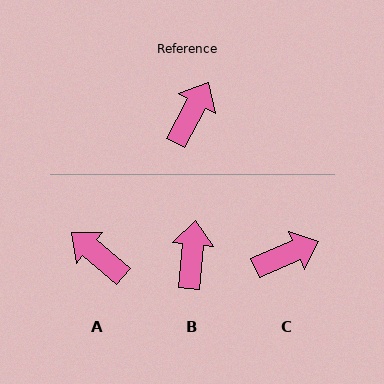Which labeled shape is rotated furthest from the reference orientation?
A, about 78 degrees away.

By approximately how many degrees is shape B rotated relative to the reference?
Approximately 23 degrees counter-clockwise.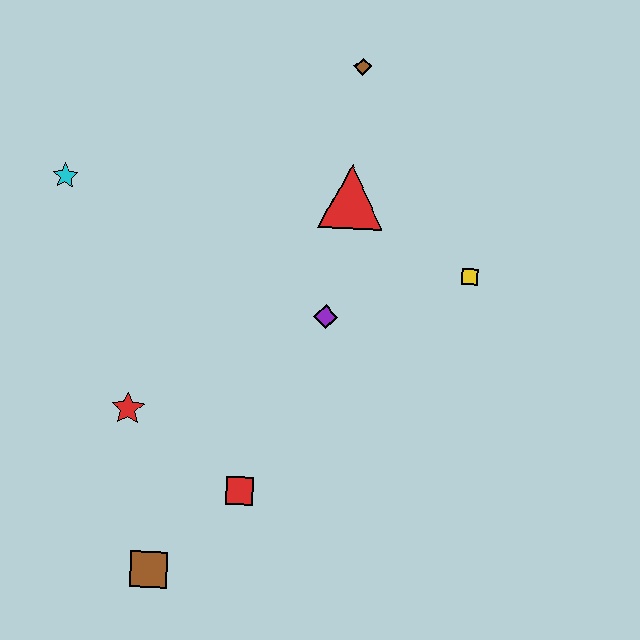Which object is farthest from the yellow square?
The brown square is farthest from the yellow square.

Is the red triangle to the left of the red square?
No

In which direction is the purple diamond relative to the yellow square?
The purple diamond is to the left of the yellow square.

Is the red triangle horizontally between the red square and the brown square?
No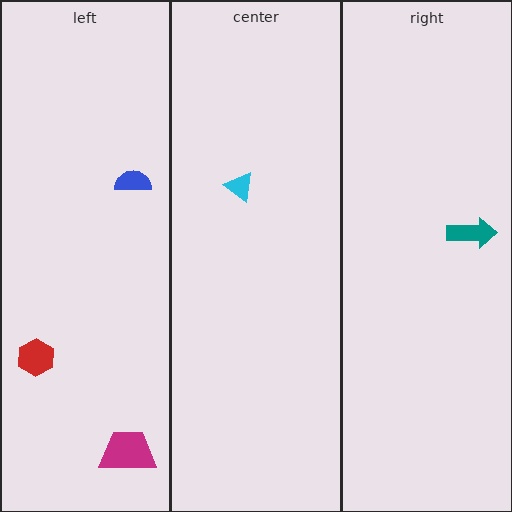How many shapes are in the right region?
1.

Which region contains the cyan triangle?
The center region.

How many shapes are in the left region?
3.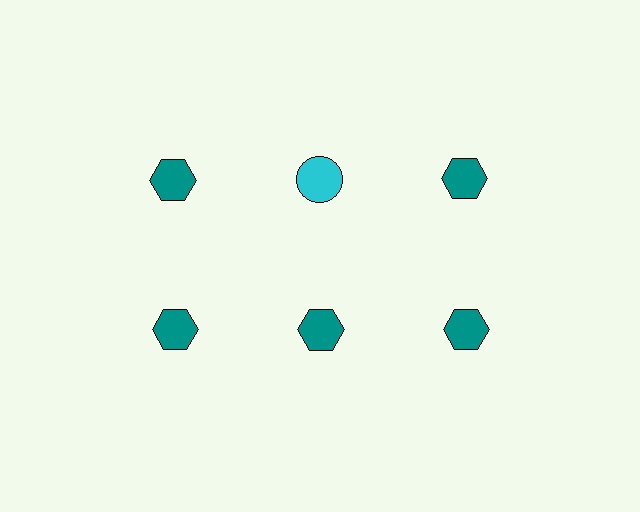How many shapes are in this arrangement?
There are 6 shapes arranged in a grid pattern.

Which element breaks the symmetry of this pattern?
The cyan circle in the top row, second from left column breaks the symmetry. All other shapes are teal hexagons.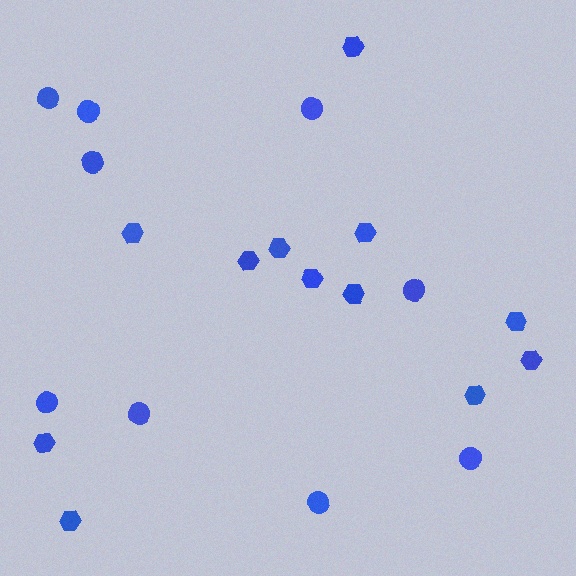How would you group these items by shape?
There are 2 groups: one group of hexagons (12) and one group of circles (9).